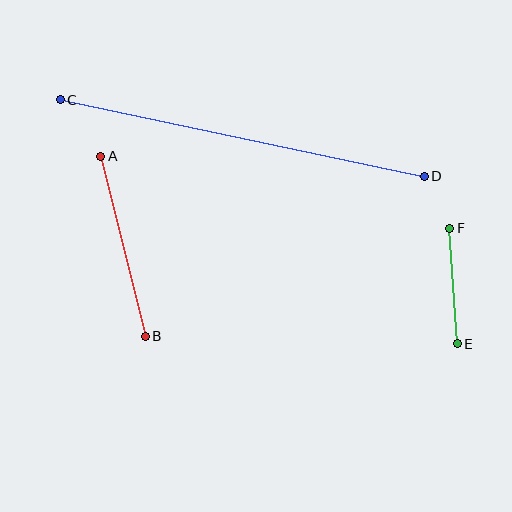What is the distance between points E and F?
The distance is approximately 116 pixels.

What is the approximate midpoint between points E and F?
The midpoint is at approximately (453, 286) pixels.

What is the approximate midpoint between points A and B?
The midpoint is at approximately (123, 246) pixels.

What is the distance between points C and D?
The distance is approximately 372 pixels.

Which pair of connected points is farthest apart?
Points C and D are farthest apart.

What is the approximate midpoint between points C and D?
The midpoint is at approximately (242, 138) pixels.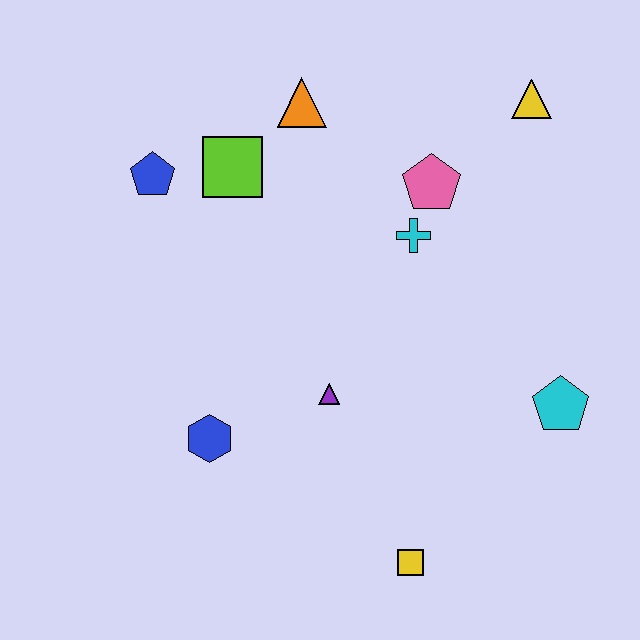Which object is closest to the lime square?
The blue pentagon is closest to the lime square.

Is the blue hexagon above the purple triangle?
No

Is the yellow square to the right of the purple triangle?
Yes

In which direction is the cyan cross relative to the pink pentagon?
The cyan cross is below the pink pentagon.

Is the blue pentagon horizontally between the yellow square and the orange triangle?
No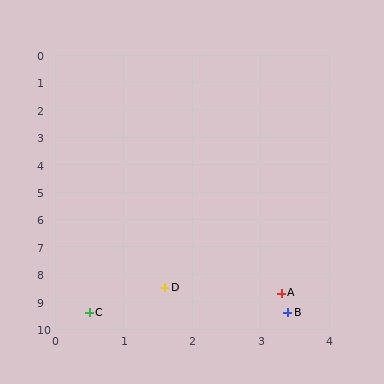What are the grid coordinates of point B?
Point B is at approximately (3.4, 9.4).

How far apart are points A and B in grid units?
Points A and B are about 0.7 grid units apart.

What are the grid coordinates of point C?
Point C is at approximately (0.5, 9.4).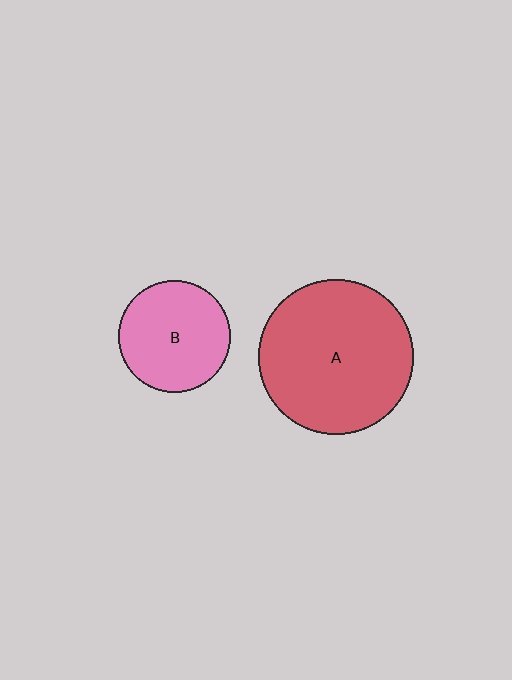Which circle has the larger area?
Circle A (red).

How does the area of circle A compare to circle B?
Approximately 1.9 times.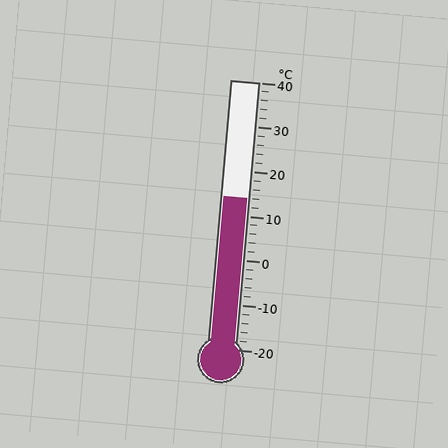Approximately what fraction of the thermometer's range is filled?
The thermometer is filled to approximately 55% of its range.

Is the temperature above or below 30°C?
The temperature is below 30°C.